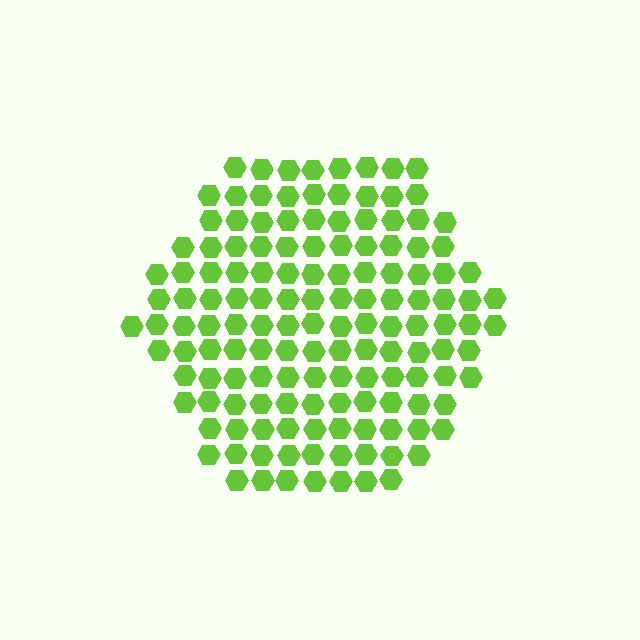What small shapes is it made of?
It is made of small hexagons.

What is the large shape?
The large shape is a hexagon.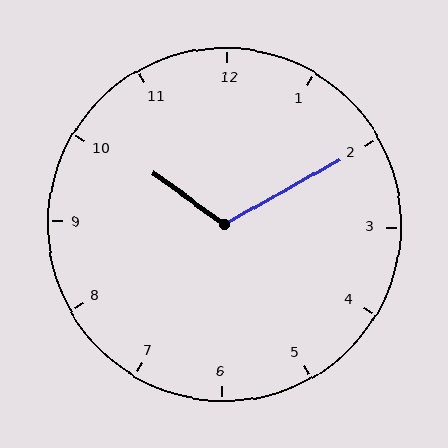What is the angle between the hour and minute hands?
Approximately 115 degrees.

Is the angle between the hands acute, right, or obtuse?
It is obtuse.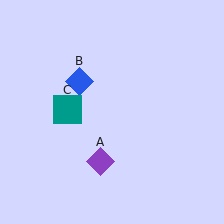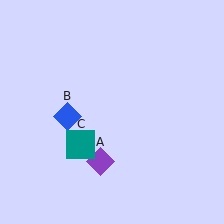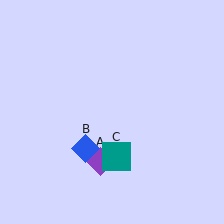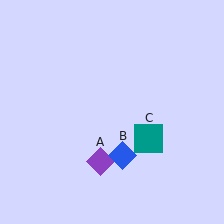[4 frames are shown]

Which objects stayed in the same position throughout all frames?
Purple diamond (object A) remained stationary.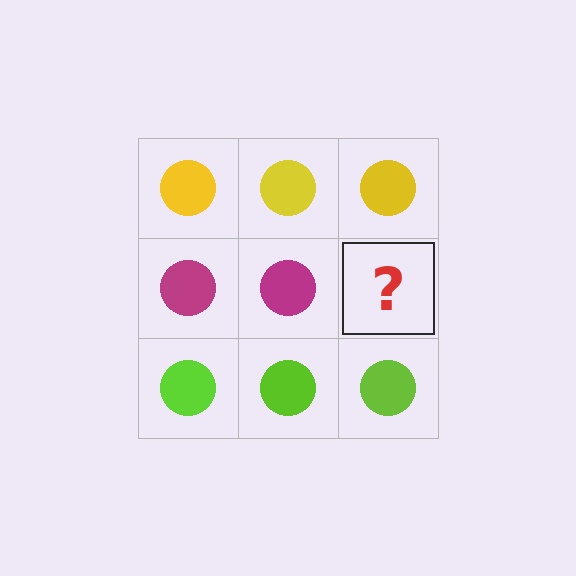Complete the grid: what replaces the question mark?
The question mark should be replaced with a magenta circle.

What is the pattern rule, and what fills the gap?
The rule is that each row has a consistent color. The gap should be filled with a magenta circle.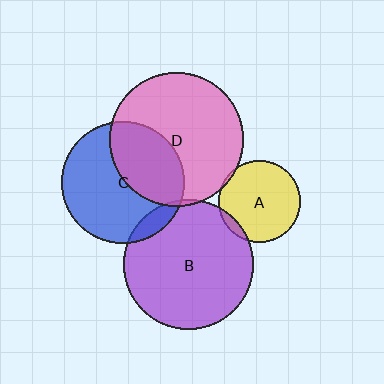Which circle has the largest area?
Circle D (pink).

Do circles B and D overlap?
Yes.